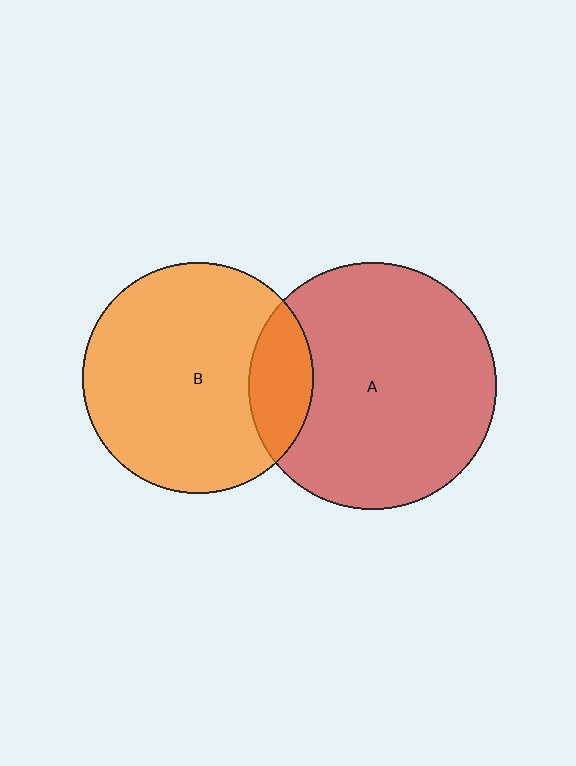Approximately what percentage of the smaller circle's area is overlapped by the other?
Approximately 15%.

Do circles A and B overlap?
Yes.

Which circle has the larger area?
Circle A (red).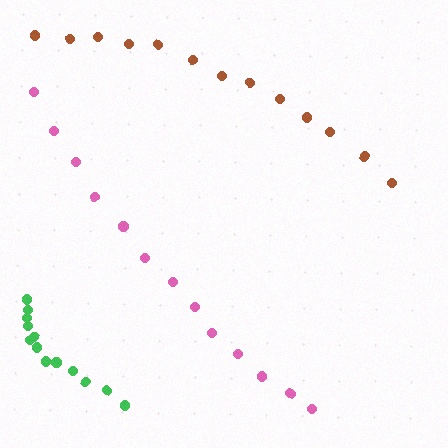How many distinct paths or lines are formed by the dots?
There are 3 distinct paths.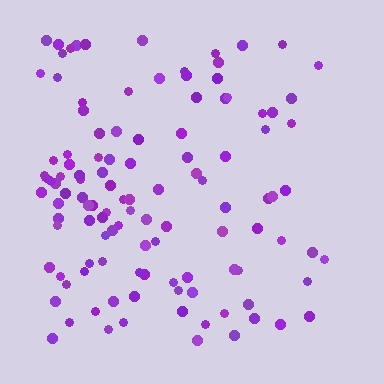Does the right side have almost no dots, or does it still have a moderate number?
Still a moderate number, just noticeably fewer than the left.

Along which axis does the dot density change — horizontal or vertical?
Horizontal.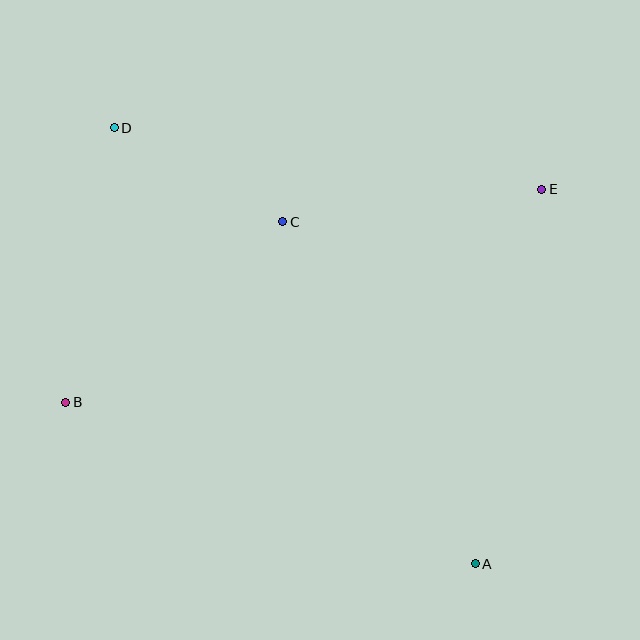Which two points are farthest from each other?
Points A and D are farthest from each other.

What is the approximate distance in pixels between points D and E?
The distance between D and E is approximately 432 pixels.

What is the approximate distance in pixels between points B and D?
The distance between B and D is approximately 278 pixels.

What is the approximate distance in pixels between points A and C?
The distance between A and C is approximately 392 pixels.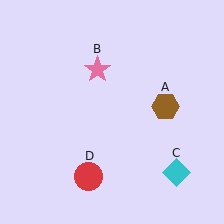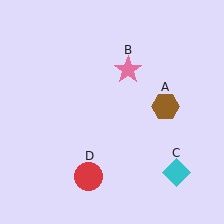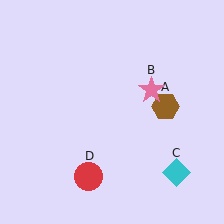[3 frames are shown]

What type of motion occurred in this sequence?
The pink star (object B) rotated clockwise around the center of the scene.